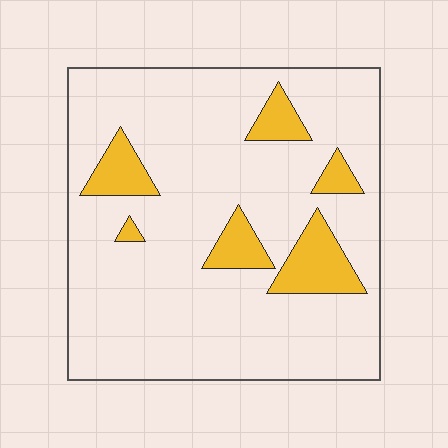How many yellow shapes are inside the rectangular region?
6.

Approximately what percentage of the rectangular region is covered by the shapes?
Approximately 15%.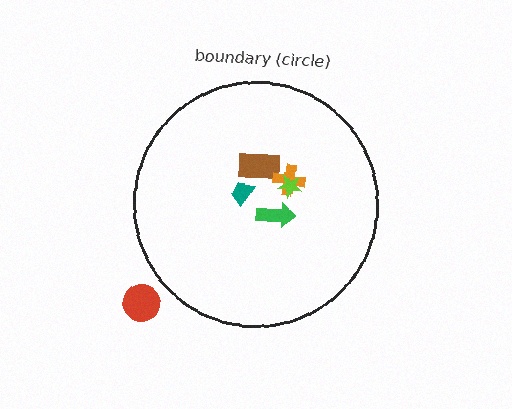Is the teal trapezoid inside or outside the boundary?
Inside.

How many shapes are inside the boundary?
5 inside, 1 outside.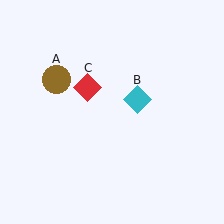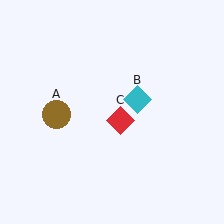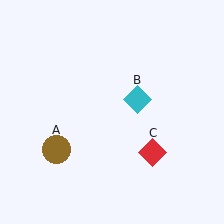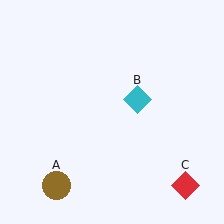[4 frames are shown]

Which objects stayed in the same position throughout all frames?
Cyan diamond (object B) remained stationary.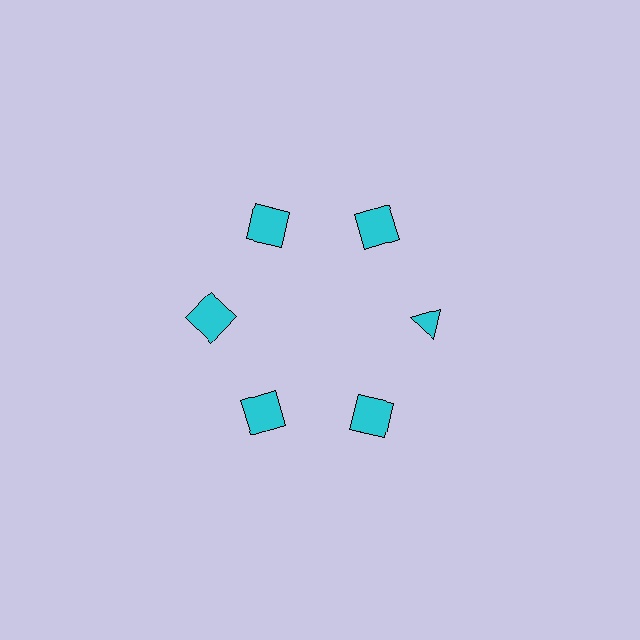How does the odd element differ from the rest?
It has a different shape: triangle instead of square.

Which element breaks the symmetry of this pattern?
The cyan triangle at roughly the 3 o'clock position breaks the symmetry. All other shapes are cyan squares.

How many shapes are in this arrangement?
There are 6 shapes arranged in a ring pattern.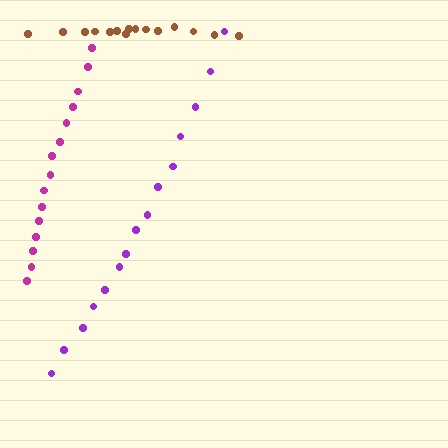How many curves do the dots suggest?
There are 3 distinct paths.